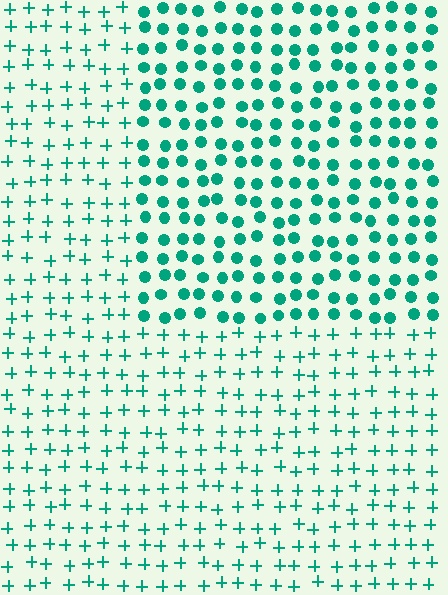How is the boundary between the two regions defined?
The boundary is defined by a change in element shape: circles inside vs. plus signs outside. All elements share the same color and spacing.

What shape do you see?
I see a rectangle.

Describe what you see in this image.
The image is filled with small teal elements arranged in a uniform grid. A rectangle-shaped region contains circles, while the surrounding area contains plus signs. The boundary is defined purely by the change in element shape.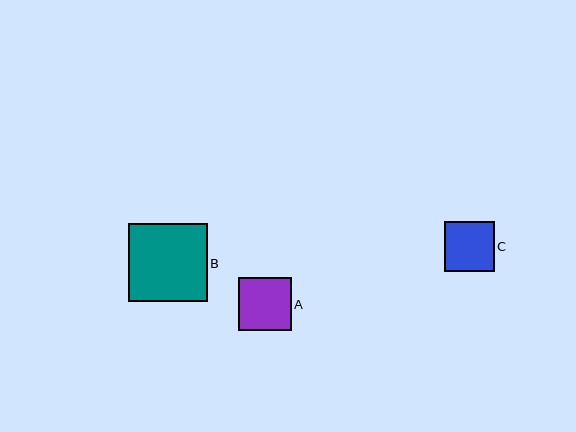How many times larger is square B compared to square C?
Square B is approximately 1.6 times the size of square C.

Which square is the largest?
Square B is the largest with a size of approximately 78 pixels.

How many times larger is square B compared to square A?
Square B is approximately 1.5 times the size of square A.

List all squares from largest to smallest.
From largest to smallest: B, A, C.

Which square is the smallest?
Square C is the smallest with a size of approximately 50 pixels.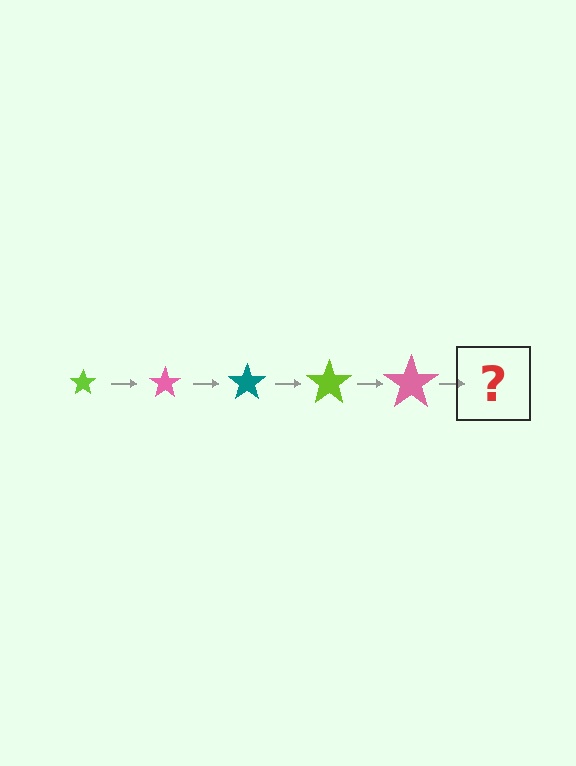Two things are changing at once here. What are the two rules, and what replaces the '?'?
The two rules are that the star grows larger each step and the color cycles through lime, pink, and teal. The '?' should be a teal star, larger than the previous one.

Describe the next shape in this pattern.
It should be a teal star, larger than the previous one.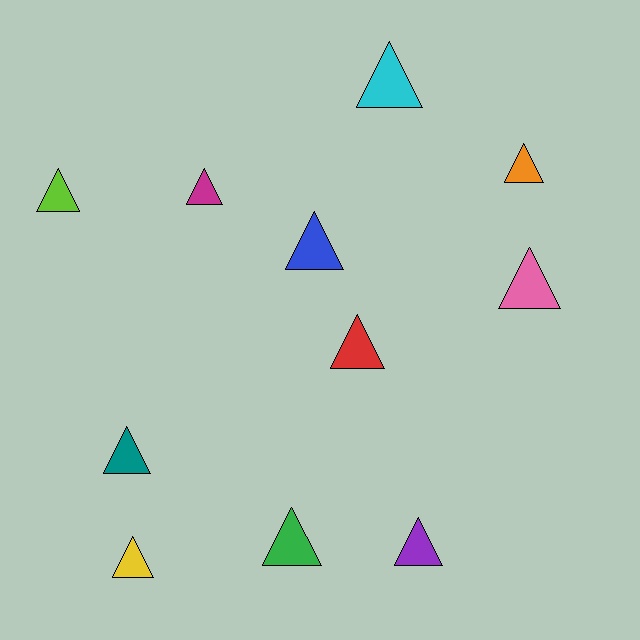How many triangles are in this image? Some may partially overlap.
There are 11 triangles.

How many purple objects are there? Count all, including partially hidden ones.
There is 1 purple object.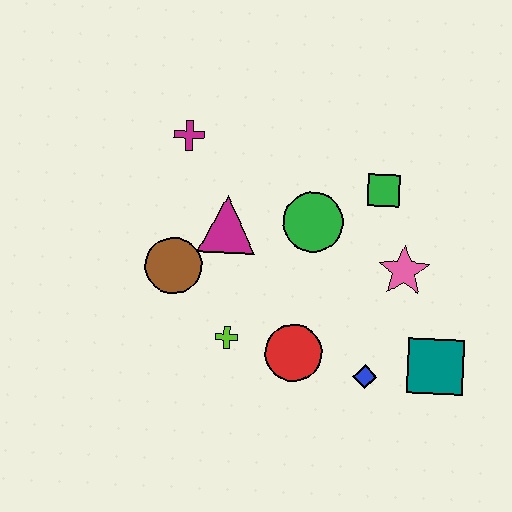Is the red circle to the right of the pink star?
No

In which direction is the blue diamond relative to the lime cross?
The blue diamond is to the right of the lime cross.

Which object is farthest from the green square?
The brown circle is farthest from the green square.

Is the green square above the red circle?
Yes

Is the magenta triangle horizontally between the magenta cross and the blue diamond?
Yes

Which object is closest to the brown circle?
The magenta triangle is closest to the brown circle.